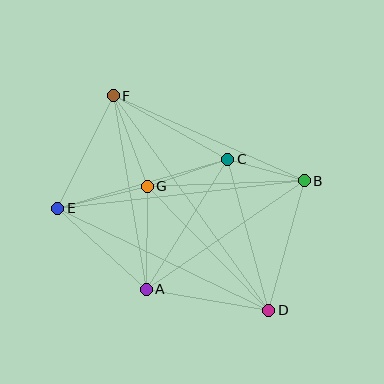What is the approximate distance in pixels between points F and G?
The distance between F and G is approximately 97 pixels.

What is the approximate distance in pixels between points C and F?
The distance between C and F is approximately 131 pixels.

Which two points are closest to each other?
Points B and C are closest to each other.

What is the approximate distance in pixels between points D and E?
The distance between D and E is approximately 234 pixels.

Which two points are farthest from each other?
Points D and F are farthest from each other.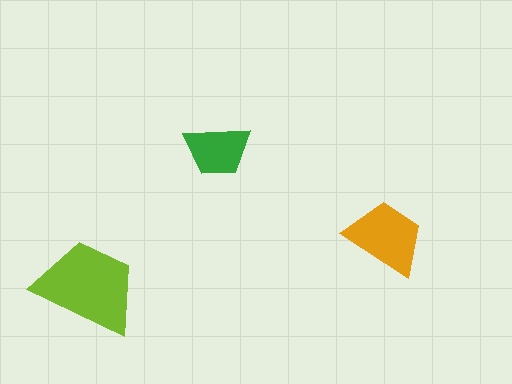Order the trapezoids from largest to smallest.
the lime one, the orange one, the green one.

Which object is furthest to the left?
The lime trapezoid is leftmost.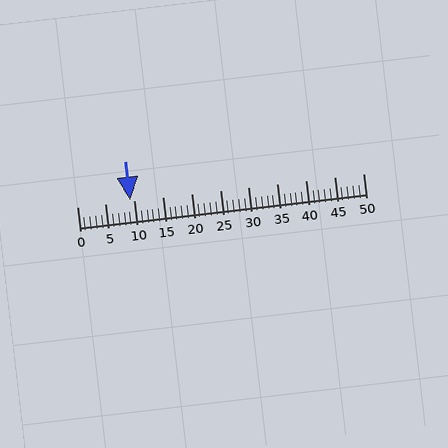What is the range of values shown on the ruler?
The ruler shows values from 0 to 50.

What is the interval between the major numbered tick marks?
The major tick marks are spaced 5 units apart.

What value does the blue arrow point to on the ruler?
The blue arrow points to approximately 9.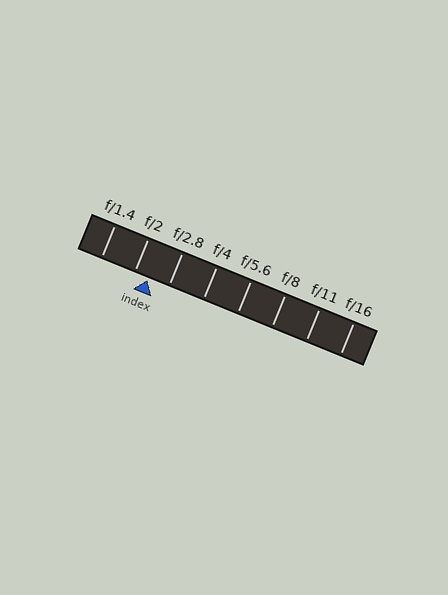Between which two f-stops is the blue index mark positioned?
The index mark is between f/2 and f/2.8.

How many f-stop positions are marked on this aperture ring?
There are 8 f-stop positions marked.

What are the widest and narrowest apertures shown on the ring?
The widest aperture shown is f/1.4 and the narrowest is f/16.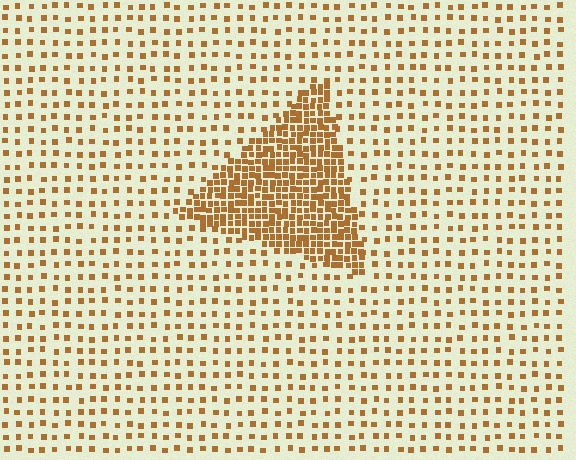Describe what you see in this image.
The image contains small brown elements arranged at two different densities. A triangle-shaped region is visible where the elements are more densely packed than the surrounding area.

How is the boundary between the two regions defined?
The boundary is defined by a change in element density (approximately 3.2x ratio). All elements are the same color, size, and shape.